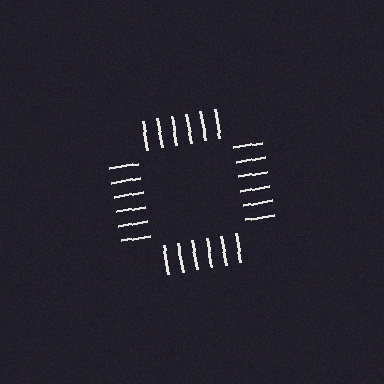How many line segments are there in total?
24 — 6 along each of the 4 edges.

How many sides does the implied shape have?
4 sides — the line-ends trace a square.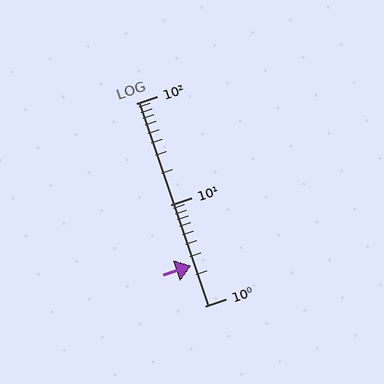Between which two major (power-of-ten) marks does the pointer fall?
The pointer is between 1 and 10.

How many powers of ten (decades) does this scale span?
The scale spans 2 decades, from 1 to 100.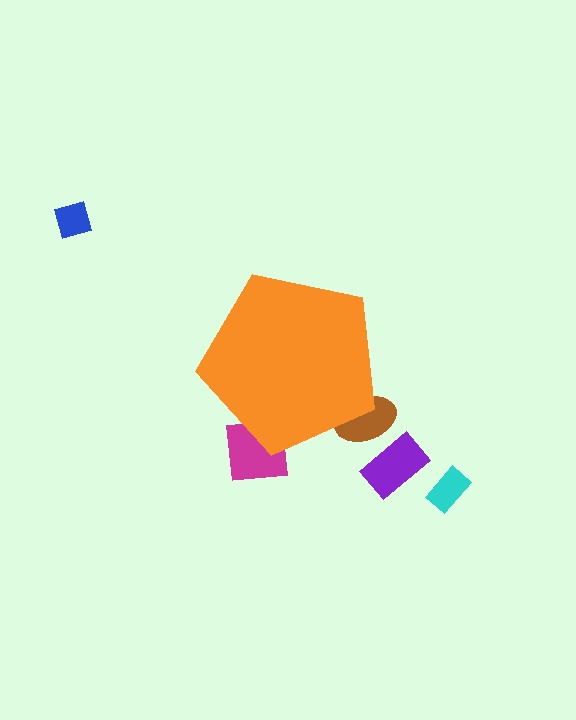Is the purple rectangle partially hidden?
No, the purple rectangle is fully visible.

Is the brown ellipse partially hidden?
Yes, the brown ellipse is partially hidden behind the orange pentagon.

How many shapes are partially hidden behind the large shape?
2 shapes are partially hidden.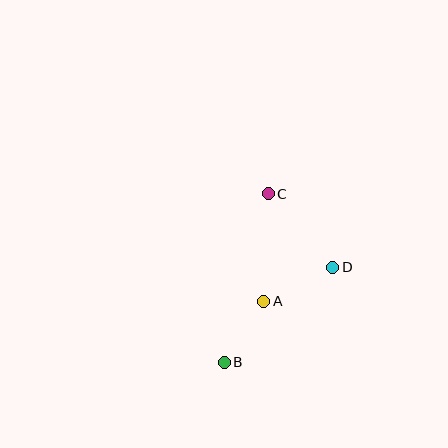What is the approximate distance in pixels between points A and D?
The distance between A and D is approximately 77 pixels.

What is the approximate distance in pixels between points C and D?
The distance between C and D is approximately 97 pixels.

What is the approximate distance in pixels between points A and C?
The distance between A and C is approximately 107 pixels.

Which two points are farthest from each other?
Points B and C are farthest from each other.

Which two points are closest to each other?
Points A and B are closest to each other.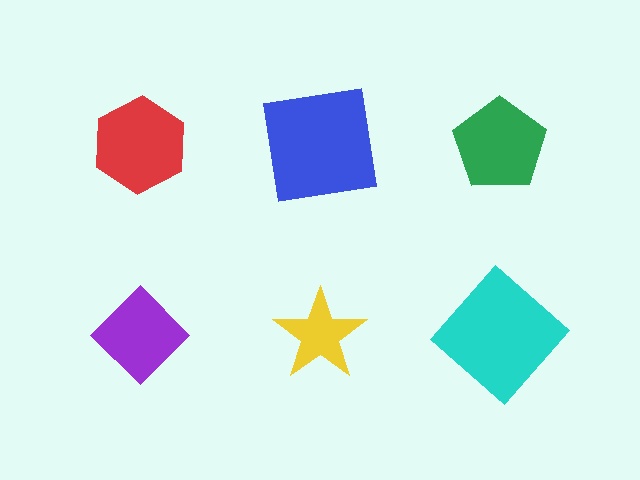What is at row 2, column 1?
A purple diamond.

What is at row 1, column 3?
A green pentagon.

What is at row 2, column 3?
A cyan diamond.